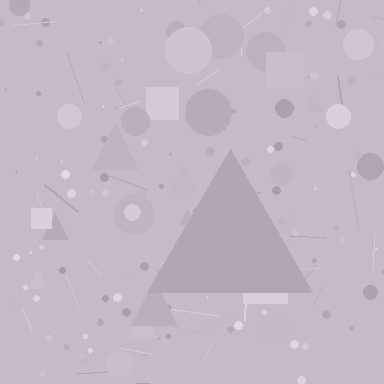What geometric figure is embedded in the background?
A triangle is embedded in the background.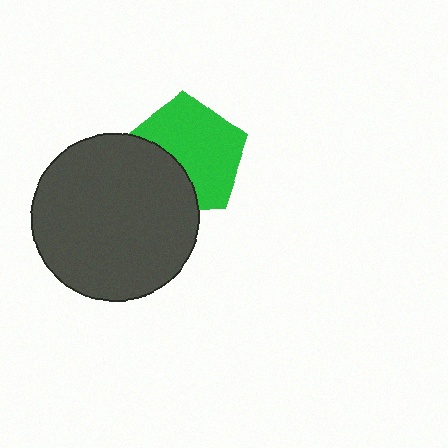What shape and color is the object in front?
The object in front is a dark gray circle.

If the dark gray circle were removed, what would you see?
You would see the complete green pentagon.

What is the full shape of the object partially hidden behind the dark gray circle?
The partially hidden object is a green pentagon.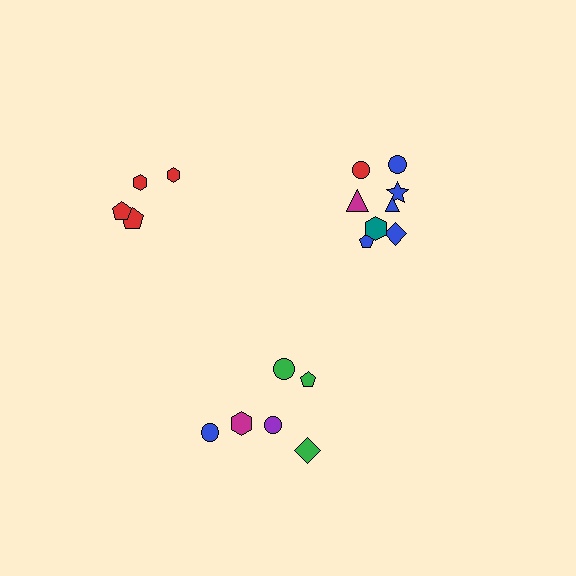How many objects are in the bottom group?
There are 6 objects.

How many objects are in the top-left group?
There are 4 objects.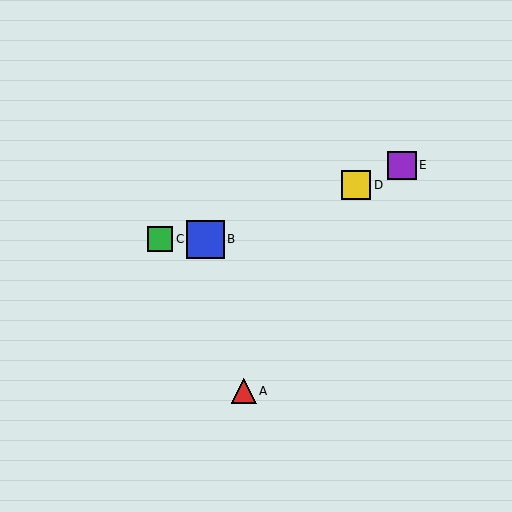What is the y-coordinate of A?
Object A is at y≈391.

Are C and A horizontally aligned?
No, C is at y≈239 and A is at y≈391.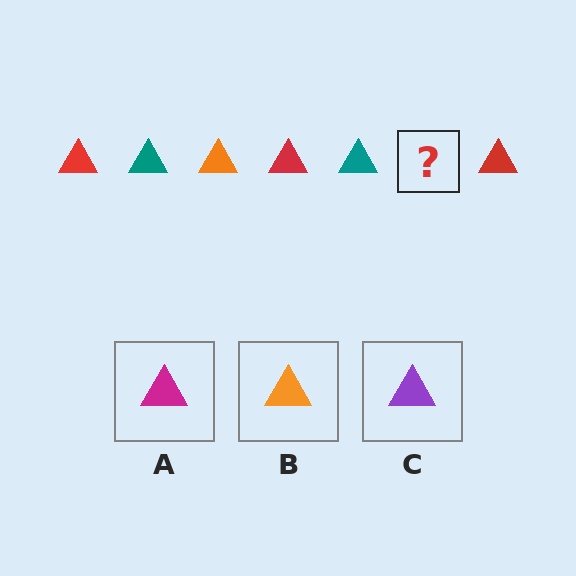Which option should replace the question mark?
Option B.